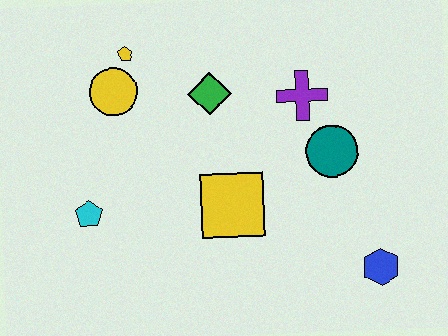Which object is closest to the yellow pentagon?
The yellow circle is closest to the yellow pentagon.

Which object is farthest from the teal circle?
The cyan pentagon is farthest from the teal circle.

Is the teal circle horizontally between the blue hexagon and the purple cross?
Yes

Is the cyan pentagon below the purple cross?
Yes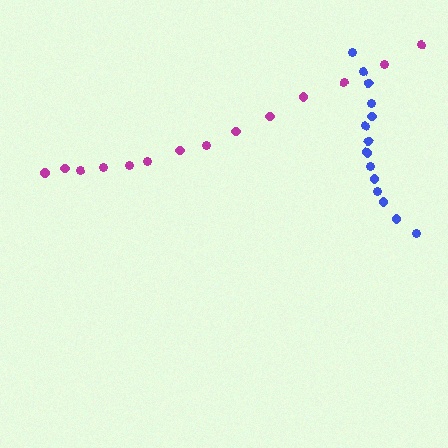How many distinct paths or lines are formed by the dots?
There are 2 distinct paths.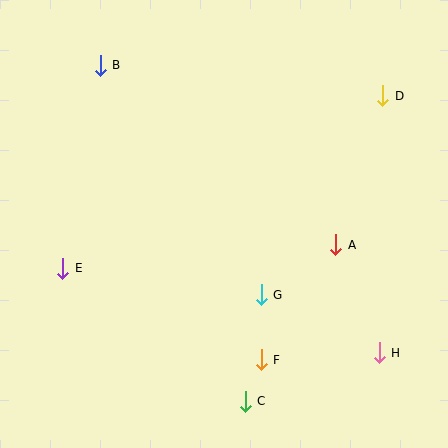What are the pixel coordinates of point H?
Point H is at (379, 353).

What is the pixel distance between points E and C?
The distance between E and C is 226 pixels.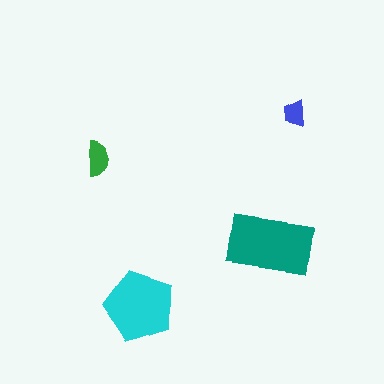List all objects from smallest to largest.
The blue trapezoid, the green semicircle, the cyan pentagon, the teal rectangle.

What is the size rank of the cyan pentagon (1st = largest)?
2nd.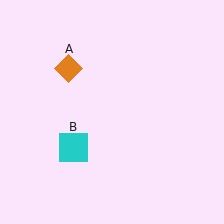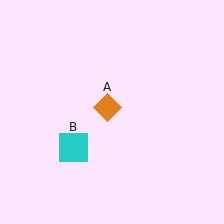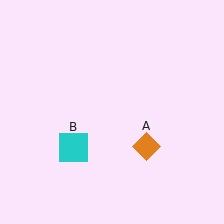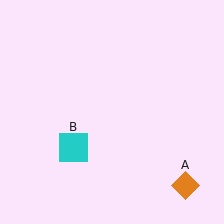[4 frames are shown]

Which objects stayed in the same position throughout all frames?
Cyan square (object B) remained stationary.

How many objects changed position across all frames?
1 object changed position: orange diamond (object A).